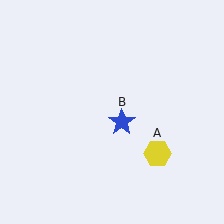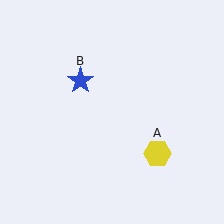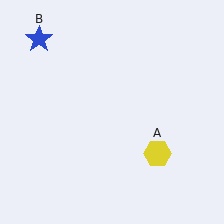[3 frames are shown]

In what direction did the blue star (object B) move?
The blue star (object B) moved up and to the left.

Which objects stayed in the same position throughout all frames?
Yellow hexagon (object A) remained stationary.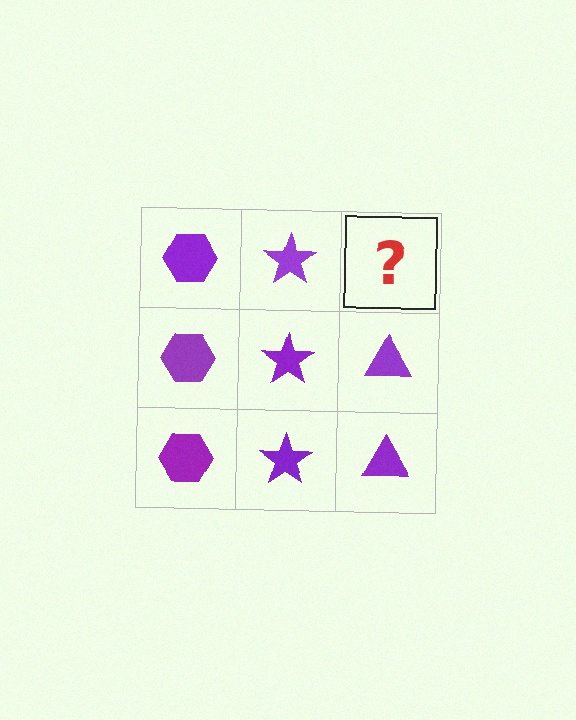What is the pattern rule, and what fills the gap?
The rule is that each column has a consistent shape. The gap should be filled with a purple triangle.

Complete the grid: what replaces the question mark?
The question mark should be replaced with a purple triangle.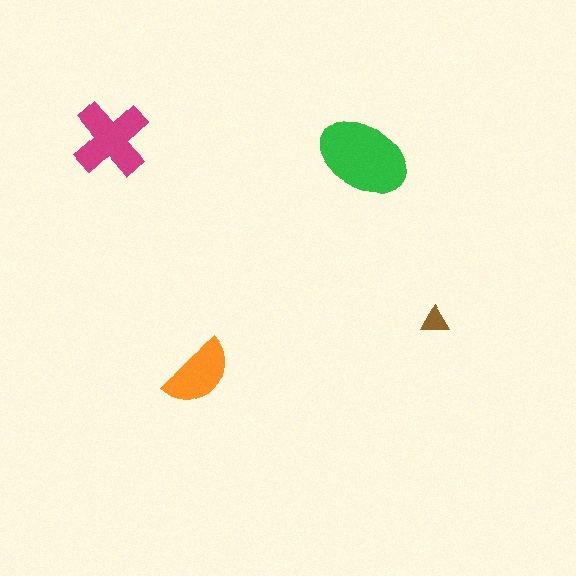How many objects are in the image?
There are 4 objects in the image.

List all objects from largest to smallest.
The green ellipse, the magenta cross, the orange semicircle, the brown triangle.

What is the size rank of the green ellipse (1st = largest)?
1st.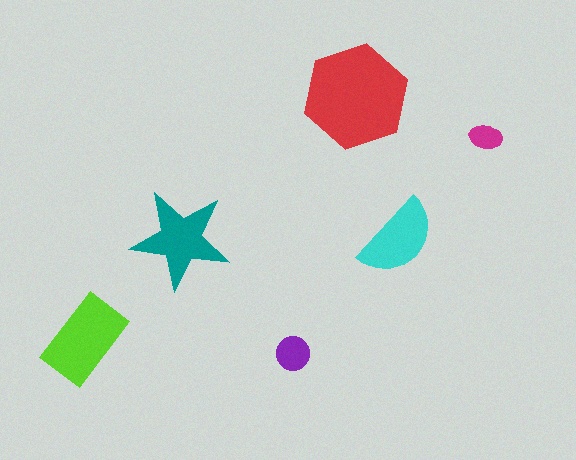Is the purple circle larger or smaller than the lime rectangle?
Smaller.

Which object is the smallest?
The magenta ellipse.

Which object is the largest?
The red hexagon.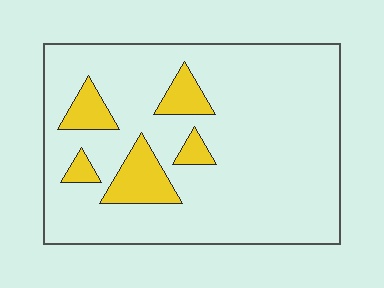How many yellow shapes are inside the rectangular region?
5.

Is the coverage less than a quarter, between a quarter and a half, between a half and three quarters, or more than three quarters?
Less than a quarter.